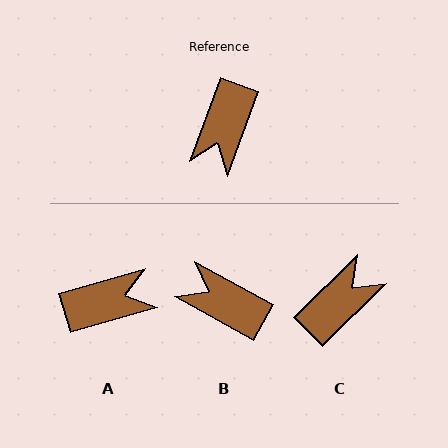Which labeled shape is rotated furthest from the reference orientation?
C, about 155 degrees away.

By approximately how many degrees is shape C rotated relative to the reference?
Approximately 155 degrees counter-clockwise.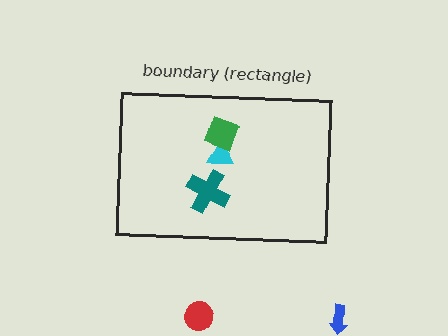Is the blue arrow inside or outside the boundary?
Outside.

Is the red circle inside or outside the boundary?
Outside.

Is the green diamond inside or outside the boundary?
Inside.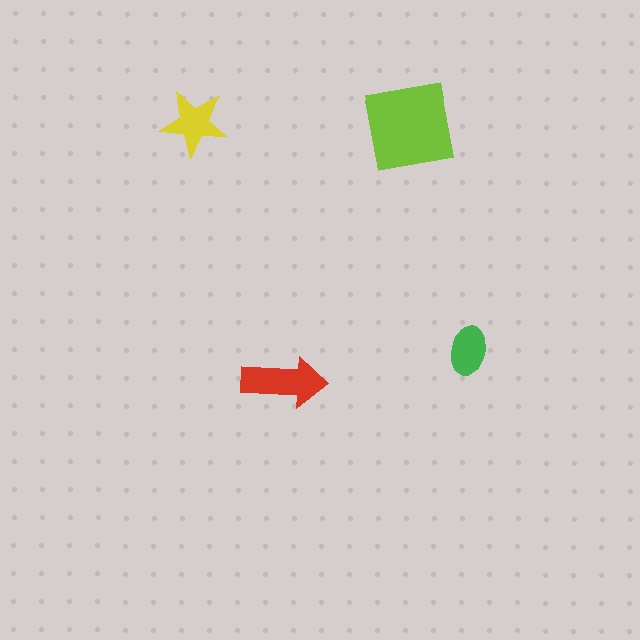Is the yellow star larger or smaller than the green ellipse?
Larger.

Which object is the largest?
The lime square.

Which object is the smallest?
The green ellipse.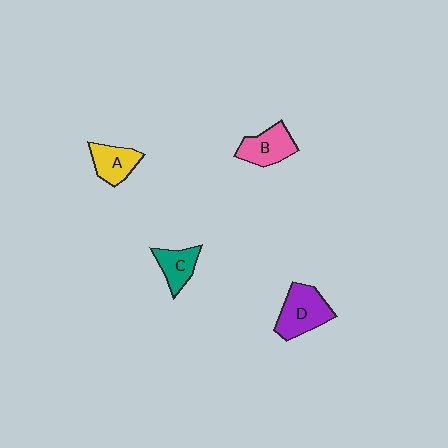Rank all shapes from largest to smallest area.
From largest to smallest: D (purple), B (pink), A (yellow), C (teal).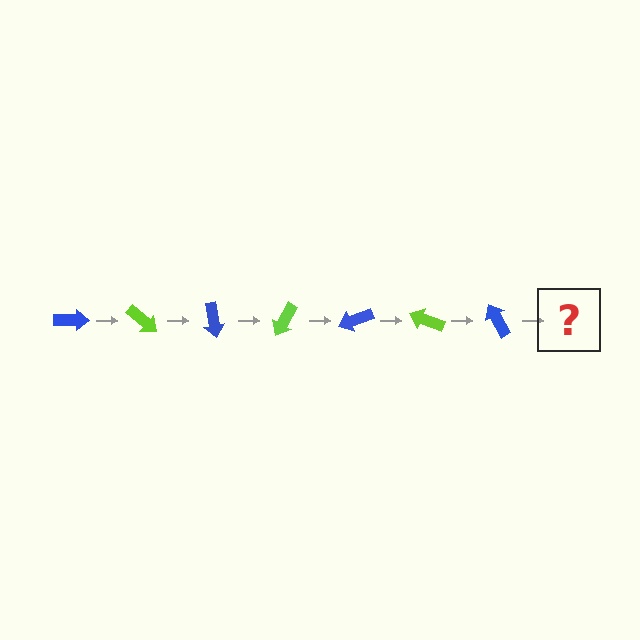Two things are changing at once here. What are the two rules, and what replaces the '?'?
The two rules are that it rotates 40 degrees each step and the color cycles through blue and lime. The '?' should be a lime arrow, rotated 280 degrees from the start.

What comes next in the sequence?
The next element should be a lime arrow, rotated 280 degrees from the start.